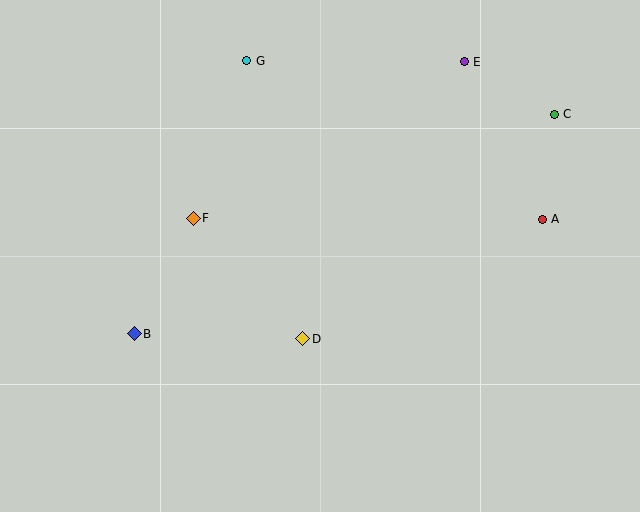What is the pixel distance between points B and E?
The distance between B and E is 428 pixels.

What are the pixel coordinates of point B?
Point B is at (134, 334).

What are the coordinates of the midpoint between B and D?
The midpoint between B and D is at (218, 336).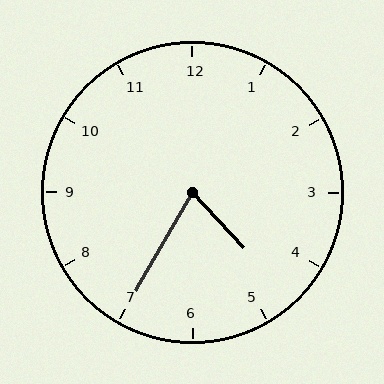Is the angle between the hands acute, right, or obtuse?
It is acute.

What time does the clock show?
4:35.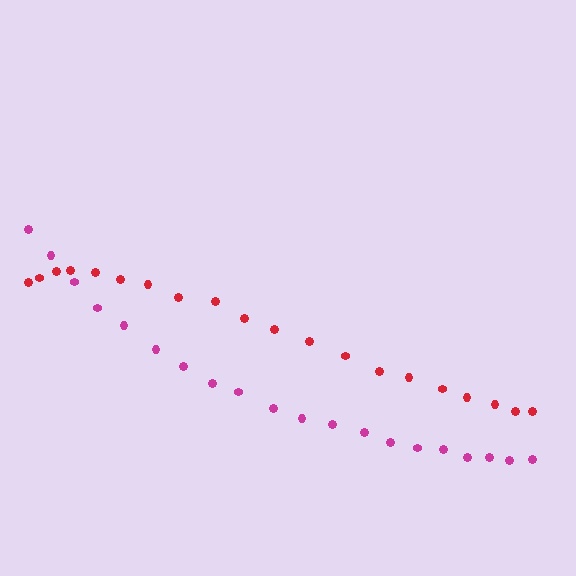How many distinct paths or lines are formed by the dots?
There are 2 distinct paths.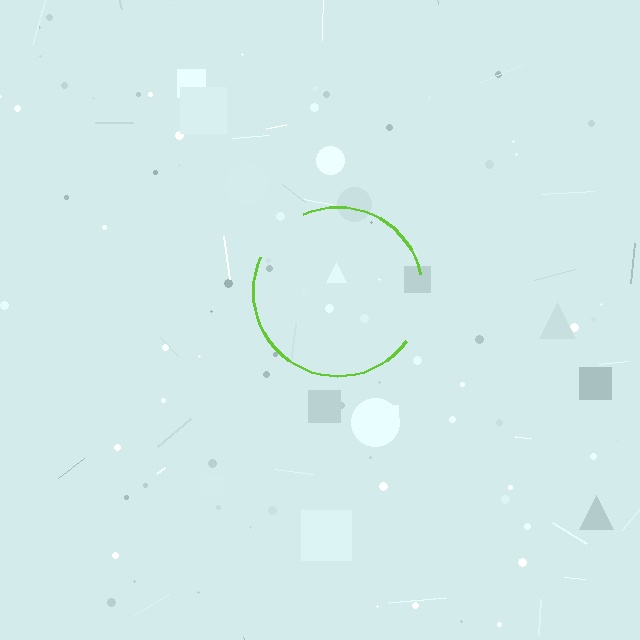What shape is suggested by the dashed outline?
The dashed outline suggests a circle.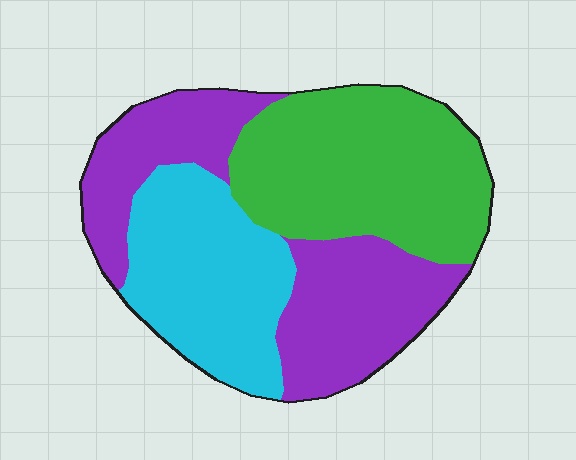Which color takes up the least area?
Cyan, at roughly 30%.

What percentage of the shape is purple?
Purple takes up between a quarter and a half of the shape.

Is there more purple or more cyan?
Purple.